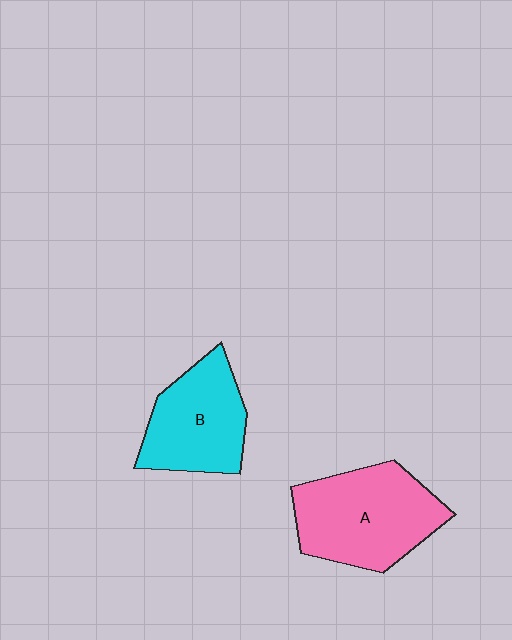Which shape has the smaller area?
Shape B (cyan).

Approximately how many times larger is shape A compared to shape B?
Approximately 1.3 times.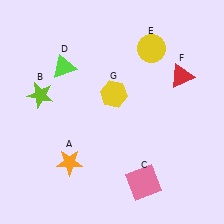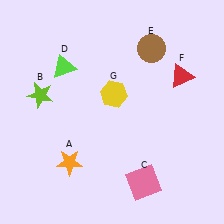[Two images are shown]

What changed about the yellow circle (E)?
In Image 1, E is yellow. In Image 2, it changed to brown.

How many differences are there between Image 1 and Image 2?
There is 1 difference between the two images.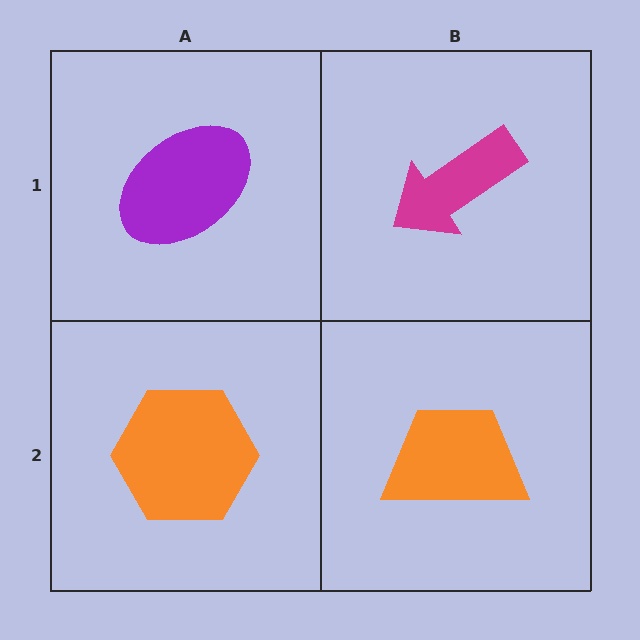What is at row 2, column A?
An orange hexagon.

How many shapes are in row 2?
2 shapes.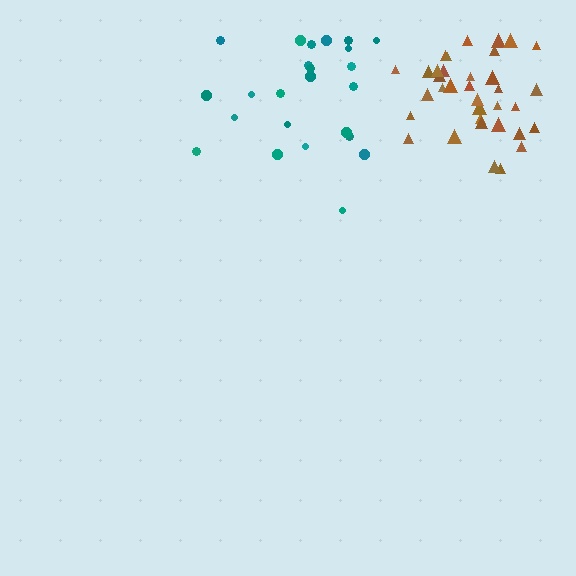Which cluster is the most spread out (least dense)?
Teal.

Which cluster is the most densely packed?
Brown.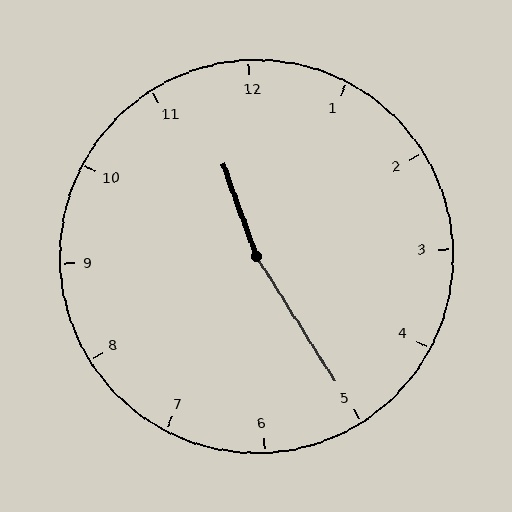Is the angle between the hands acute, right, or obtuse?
It is obtuse.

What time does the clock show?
11:25.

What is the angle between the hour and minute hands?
Approximately 168 degrees.